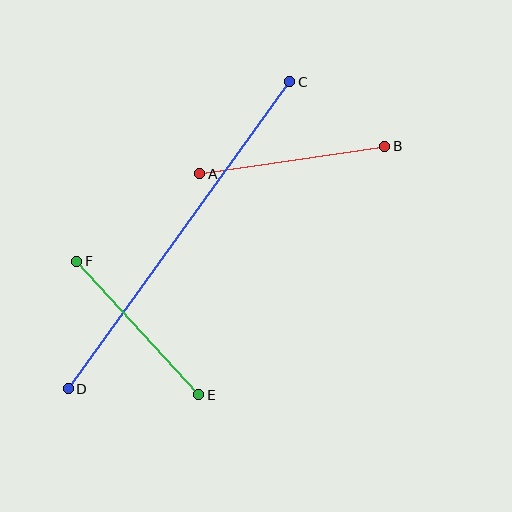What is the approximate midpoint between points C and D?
The midpoint is at approximately (179, 235) pixels.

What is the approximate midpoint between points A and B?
The midpoint is at approximately (292, 160) pixels.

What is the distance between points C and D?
The distance is approximately 379 pixels.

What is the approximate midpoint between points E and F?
The midpoint is at approximately (138, 328) pixels.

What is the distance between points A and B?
The distance is approximately 187 pixels.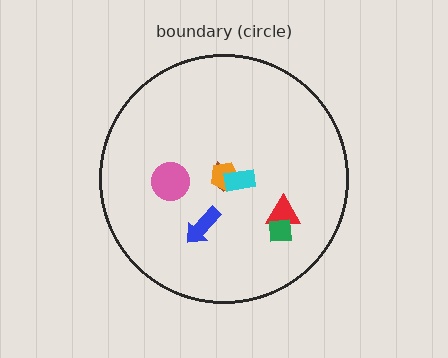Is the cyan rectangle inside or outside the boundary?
Inside.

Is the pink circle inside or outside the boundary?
Inside.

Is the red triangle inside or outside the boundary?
Inside.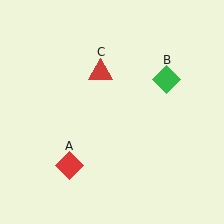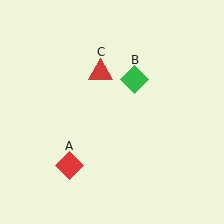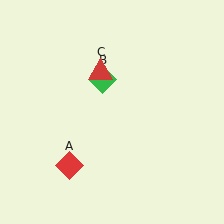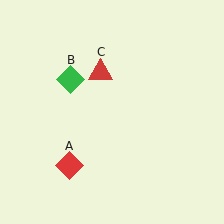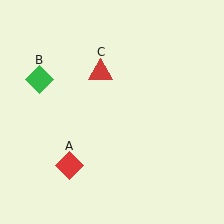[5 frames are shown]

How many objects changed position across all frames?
1 object changed position: green diamond (object B).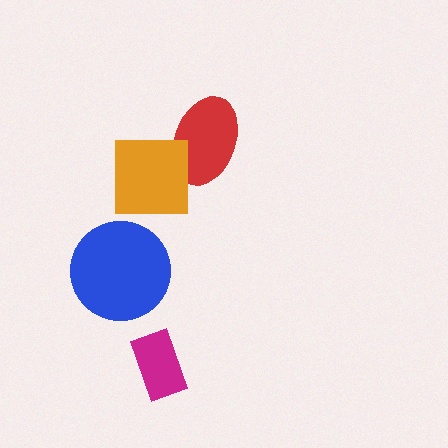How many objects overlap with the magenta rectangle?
0 objects overlap with the magenta rectangle.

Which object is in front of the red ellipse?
The orange square is in front of the red ellipse.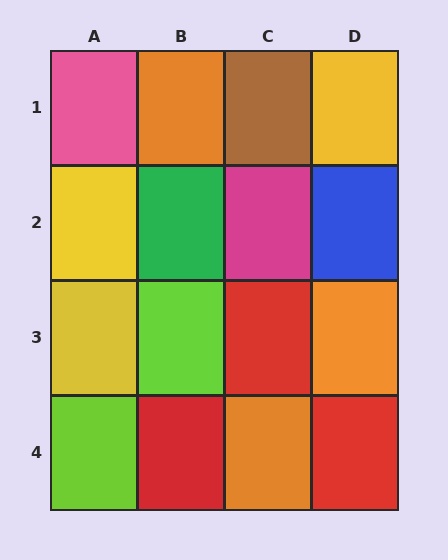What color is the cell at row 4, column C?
Orange.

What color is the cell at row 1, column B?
Orange.